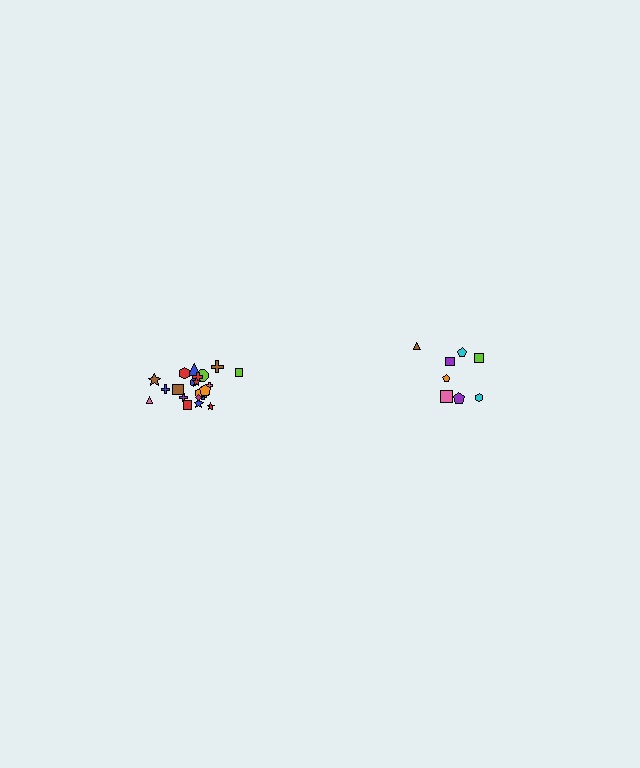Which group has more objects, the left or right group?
The left group.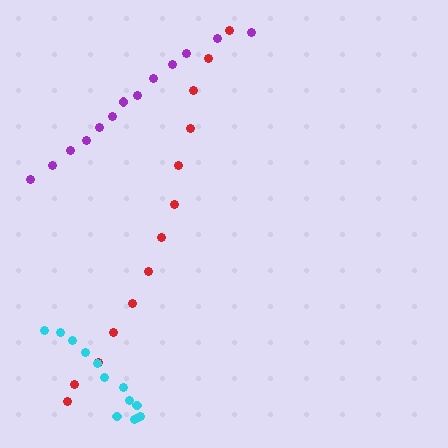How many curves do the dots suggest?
There are 3 distinct paths.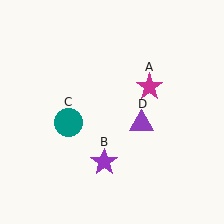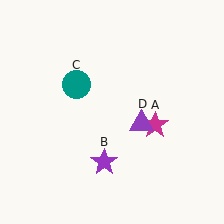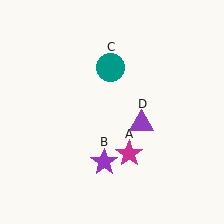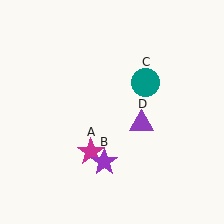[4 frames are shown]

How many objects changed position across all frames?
2 objects changed position: magenta star (object A), teal circle (object C).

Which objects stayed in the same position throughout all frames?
Purple star (object B) and purple triangle (object D) remained stationary.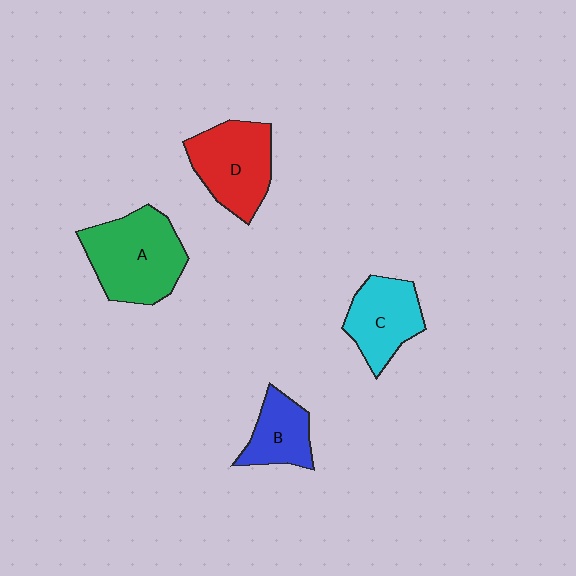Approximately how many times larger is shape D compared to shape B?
Approximately 1.5 times.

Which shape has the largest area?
Shape A (green).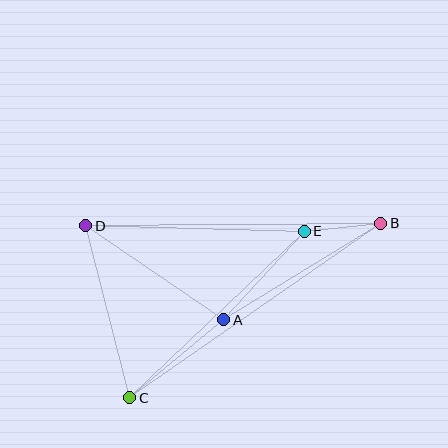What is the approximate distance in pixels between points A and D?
The distance between A and D is approximately 167 pixels.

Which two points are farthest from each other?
Points B and C are farthest from each other.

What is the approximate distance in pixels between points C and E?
The distance between C and E is approximately 241 pixels.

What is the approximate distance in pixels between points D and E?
The distance between D and E is approximately 218 pixels.